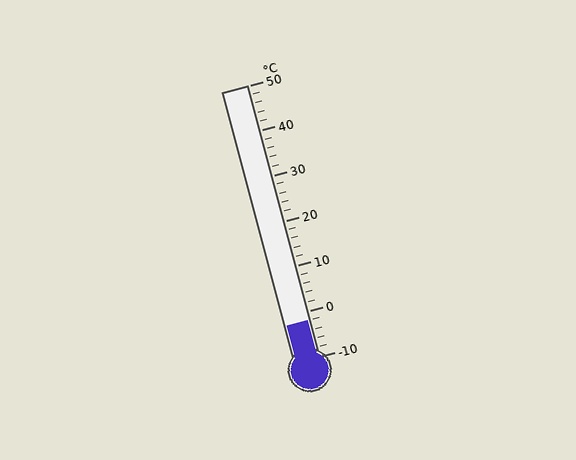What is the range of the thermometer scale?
The thermometer scale ranges from -10°C to 50°C.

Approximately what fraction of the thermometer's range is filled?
The thermometer is filled to approximately 15% of its range.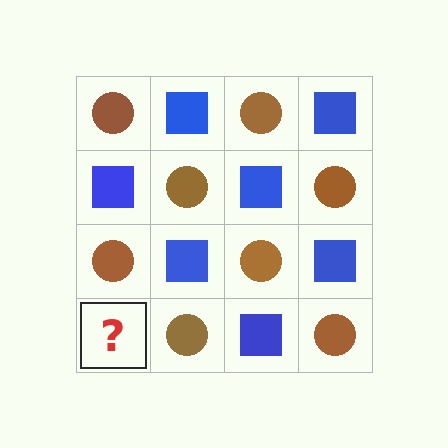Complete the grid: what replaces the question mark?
The question mark should be replaced with a blue square.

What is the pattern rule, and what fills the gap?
The rule is that it alternates brown circle and blue square in a checkerboard pattern. The gap should be filled with a blue square.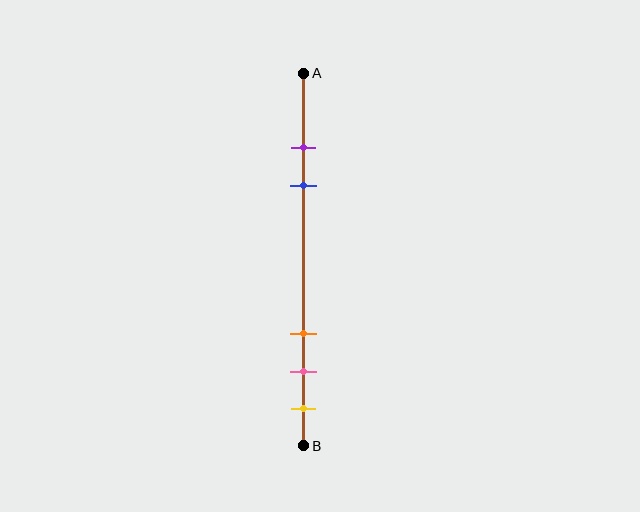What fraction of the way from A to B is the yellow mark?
The yellow mark is approximately 90% (0.9) of the way from A to B.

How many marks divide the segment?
There are 5 marks dividing the segment.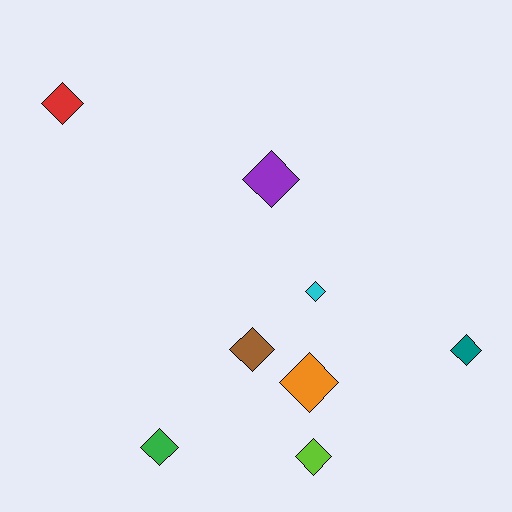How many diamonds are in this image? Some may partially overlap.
There are 8 diamonds.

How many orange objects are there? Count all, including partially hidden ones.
There is 1 orange object.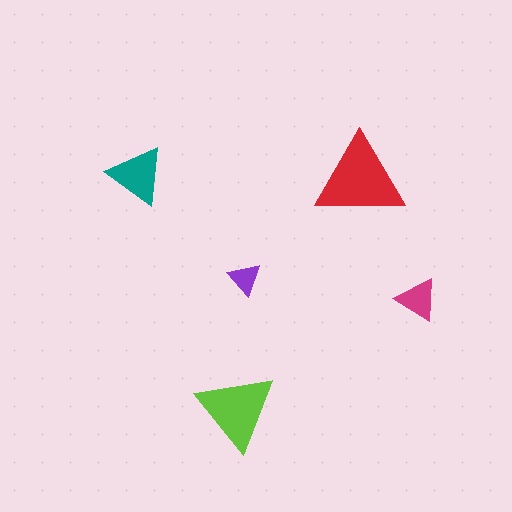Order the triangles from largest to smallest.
the red one, the lime one, the teal one, the magenta one, the purple one.